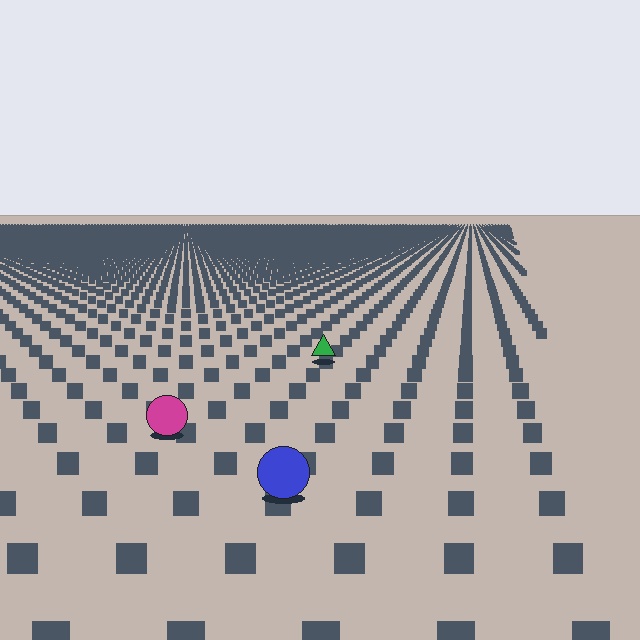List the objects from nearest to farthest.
From nearest to farthest: the blue circle, the magenta circle, the green triangle.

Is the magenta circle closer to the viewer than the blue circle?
No. The blue circle is closer — you can tell from the texture gradient: the ground texture is coarser near it.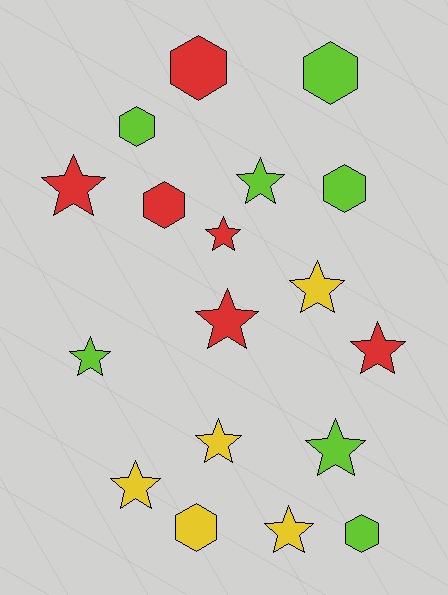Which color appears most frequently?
Lime, with 7 objects.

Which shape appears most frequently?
Star, with 11 objects.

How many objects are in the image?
There are 18 objects.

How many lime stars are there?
There are 3 lime stars.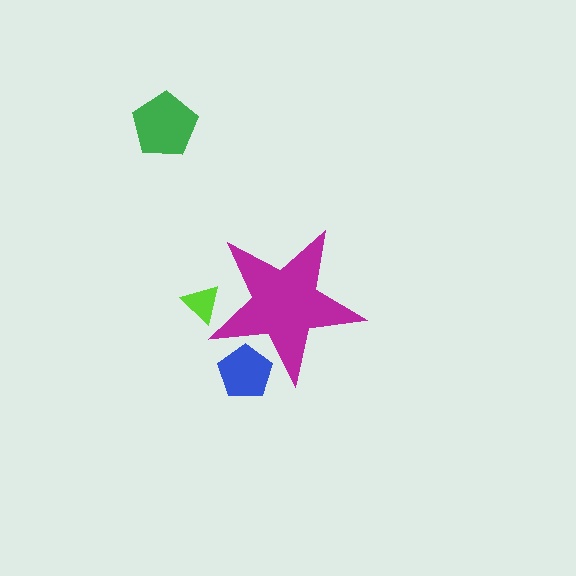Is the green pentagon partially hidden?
No, the green pentagon is fully visible.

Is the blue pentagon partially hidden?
Yes, the blue pentagon is partially hidden behind the magenta star.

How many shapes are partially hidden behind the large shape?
2 shapes are partially hidden.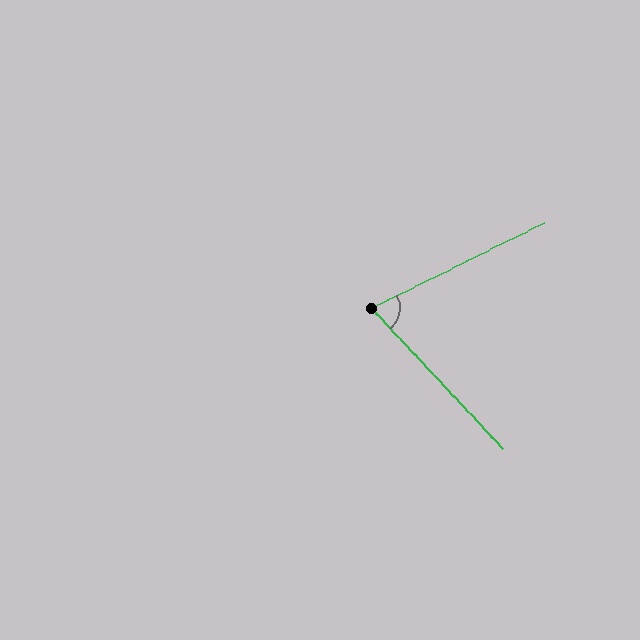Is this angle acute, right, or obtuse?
It is acute.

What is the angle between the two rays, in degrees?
Approximately 73 degrees.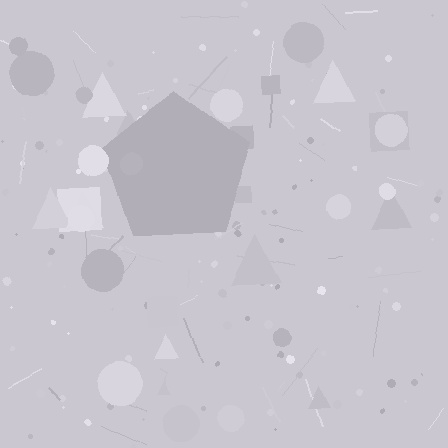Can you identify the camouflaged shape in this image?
The camouflaged shape is a pentagon.